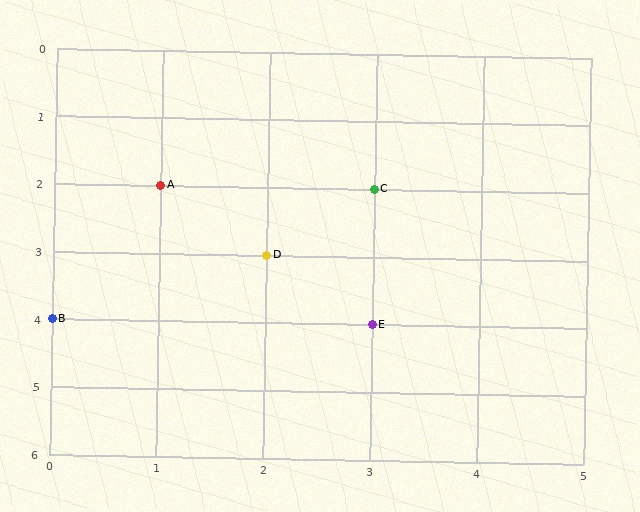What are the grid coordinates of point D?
Point D is at grid coordinates (2, 3).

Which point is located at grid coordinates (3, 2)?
Point C is at (3, 2).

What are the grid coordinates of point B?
Point B is at grid coordinates (0, 4).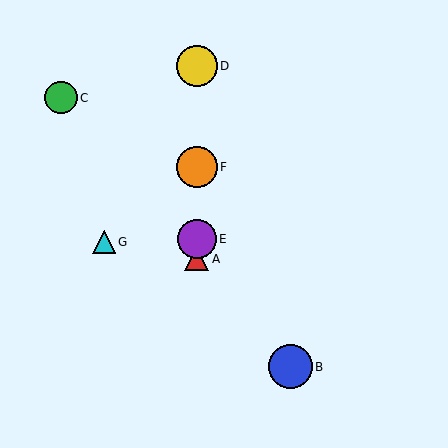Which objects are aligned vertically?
Objects A, D, E, F are aligned vertically.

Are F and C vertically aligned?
No, F is at x≈197 and C is at x≈61.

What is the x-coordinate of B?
Object B is at x≈291.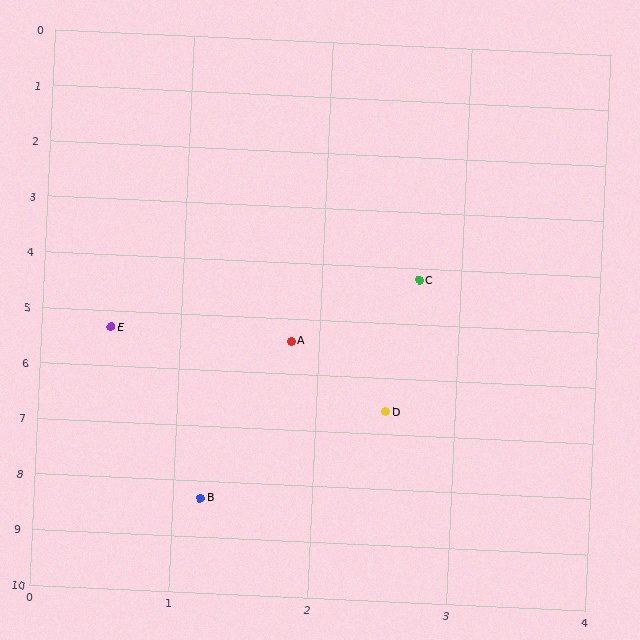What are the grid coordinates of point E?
Point E is at approximately (0.5, 5.3).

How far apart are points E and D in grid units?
Points E and D are about 2.4 grid units apart.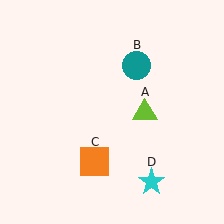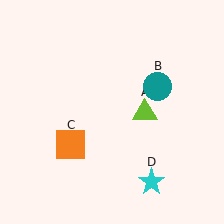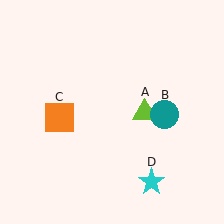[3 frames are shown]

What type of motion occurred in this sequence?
The teal circle (object B), orange square (object C) rotated clockwise around the center of the scene.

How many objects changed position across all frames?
2 objects changed position: teal circle (object B), orange square (object C).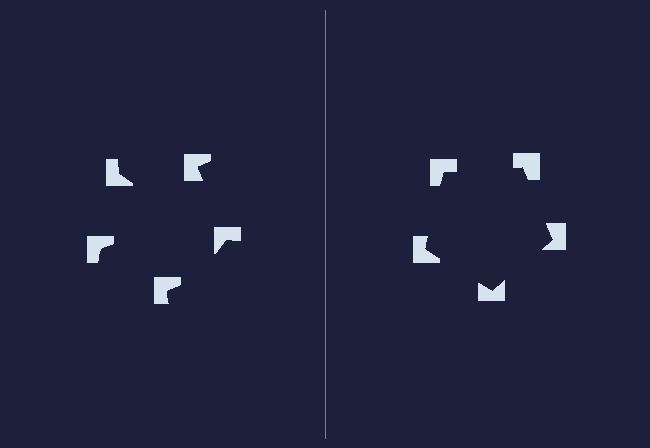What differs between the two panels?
The notched squares are positioned identically on both sides; only the wedge orientations differ. On the right they align to a pentagon; on the left they are misaligned.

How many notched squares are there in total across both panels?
10 — 5 on each side.